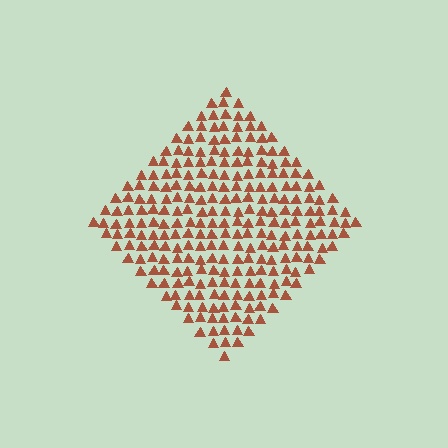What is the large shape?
The large shape is a diamond.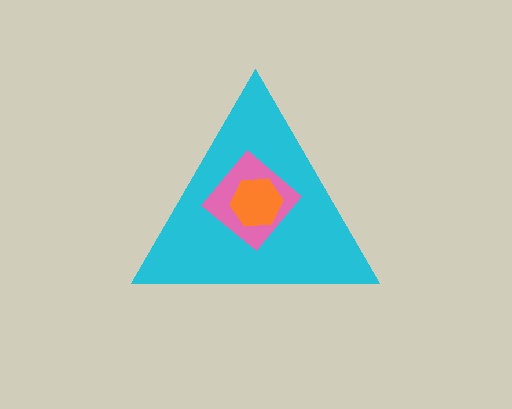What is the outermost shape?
The cyan triangle.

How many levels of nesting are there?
3.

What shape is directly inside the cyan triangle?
The pink diamond.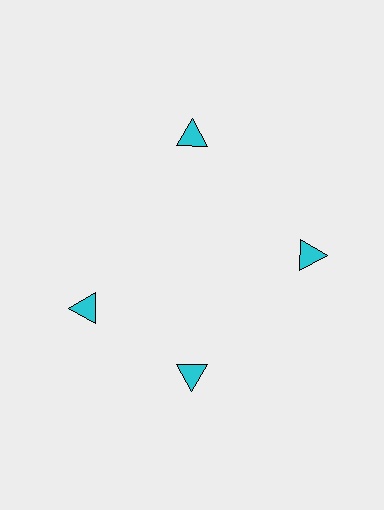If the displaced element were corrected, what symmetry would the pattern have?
It would have 4-fold rotational symmetry — the pattern would map onto itself every 90 degrees.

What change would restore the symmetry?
The symmetry would be restored by rotating it back into even spacing with its neighbors so that all 4 triangles sit at equal angles and equal distance from the center.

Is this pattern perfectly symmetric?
No. The 4 cyan triangles are arranged in a ring, but one element near the 9 o'clock position is rotated out of alignment along the ring, breaking the 4-fold rotational symmetry.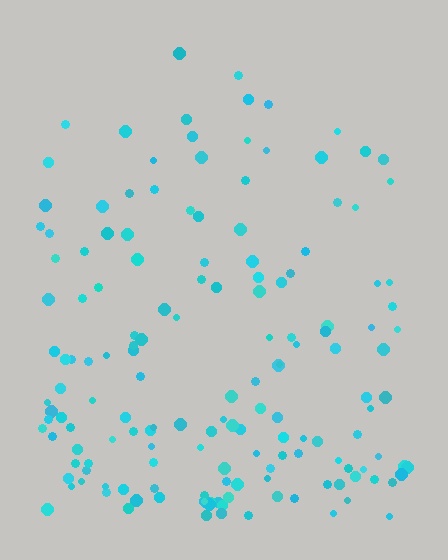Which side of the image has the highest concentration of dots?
The bottom.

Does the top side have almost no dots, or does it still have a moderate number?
Still a moderate number, just noticeably fewer than the bottom.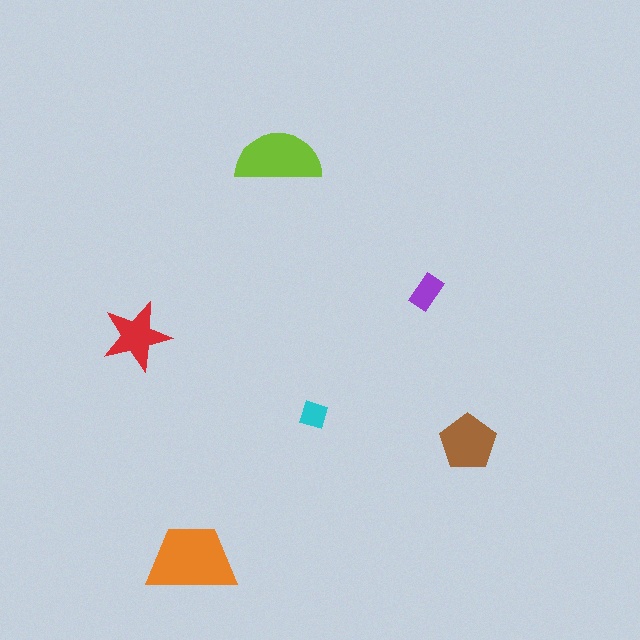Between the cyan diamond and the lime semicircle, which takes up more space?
The lime semicircle.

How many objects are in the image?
There are 6 objects in the image.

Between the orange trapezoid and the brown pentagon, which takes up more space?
The orange trapezoid.